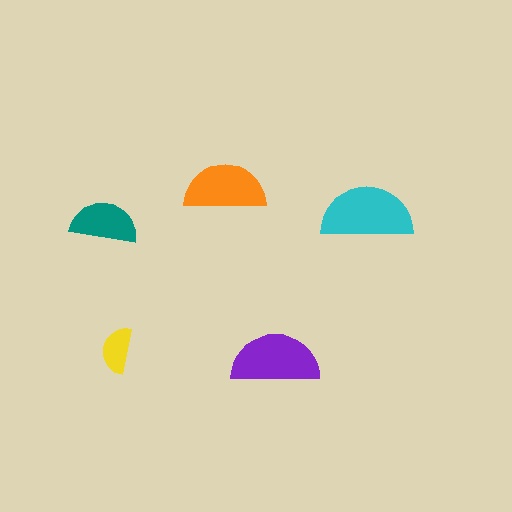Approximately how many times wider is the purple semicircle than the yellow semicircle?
About 2 times wider.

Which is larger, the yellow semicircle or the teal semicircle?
The teal one.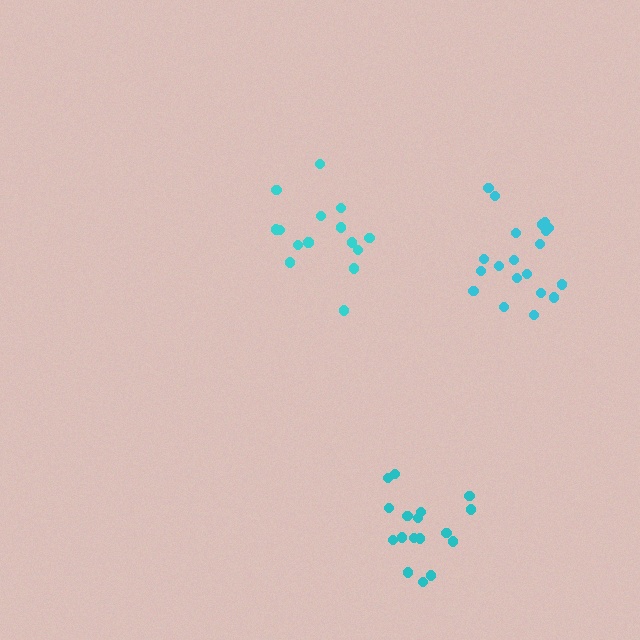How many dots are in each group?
Group 1: 15 dots, Group 2: 17 dots, Group 3: 20 dots (52 total).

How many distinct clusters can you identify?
There are 3 distinct clusters.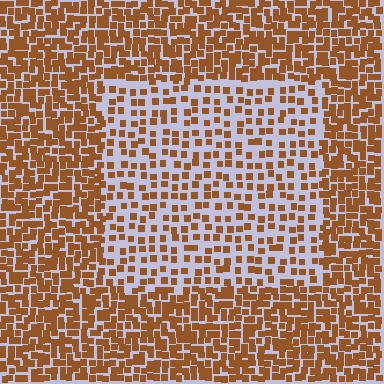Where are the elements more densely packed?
The elements are more densely packed outside the rectangle boundary.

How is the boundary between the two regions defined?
The boundary is defined by a change in element density (approximately 2.1x ratio). All elements are the same color, size, and shape.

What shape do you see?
I see a rectangle.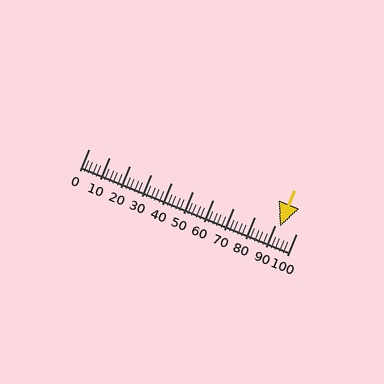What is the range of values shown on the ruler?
The ruler shows values from 0 to 100.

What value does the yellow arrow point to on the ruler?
The yellow arrow points to approximately 92.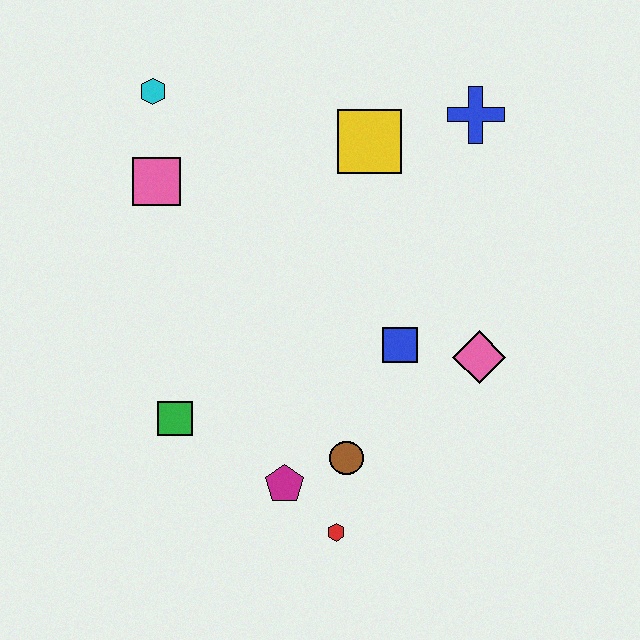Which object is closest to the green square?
The magenta pentagon is closest to the green square.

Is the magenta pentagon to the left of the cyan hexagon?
No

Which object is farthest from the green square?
The blue cross is farthest from the green square.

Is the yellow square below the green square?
No